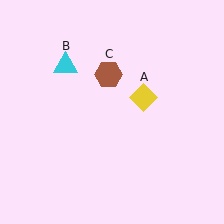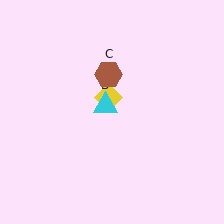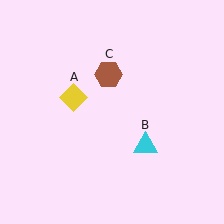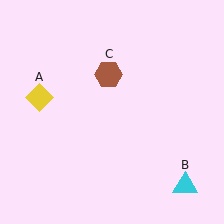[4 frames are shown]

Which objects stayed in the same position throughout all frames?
Brown hexagon (object C) remained stationary.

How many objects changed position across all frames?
2 objects changed position: yellow diamond (object A), cyan triangle (object B).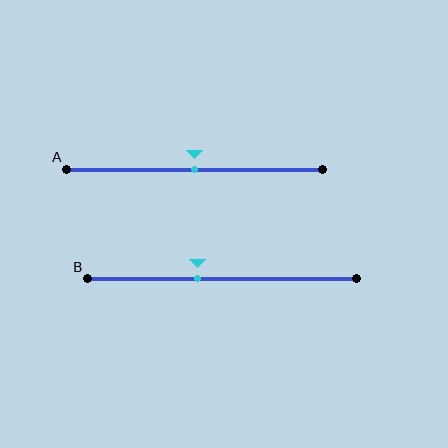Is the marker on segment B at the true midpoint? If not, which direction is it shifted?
No, the marker on segment B is shifted to the left by about 9% of the segment length.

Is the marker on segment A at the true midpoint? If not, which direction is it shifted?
Yes, the marker on segment A is at the true midpoint.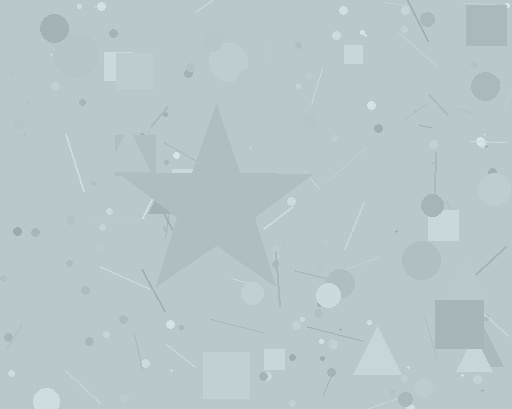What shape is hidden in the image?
A star is hidden in the image.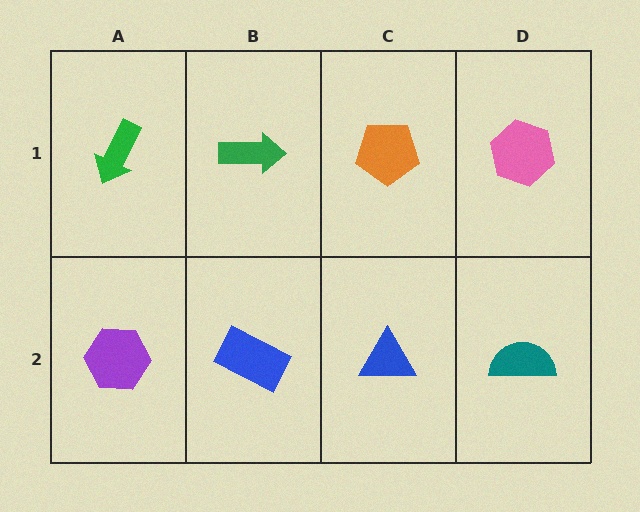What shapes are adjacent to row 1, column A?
A purple hexagon (row 2, column A), a green arrow (row 1, column B).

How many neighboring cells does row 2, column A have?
2.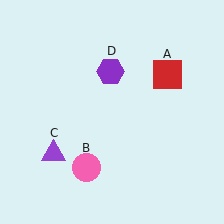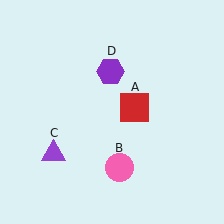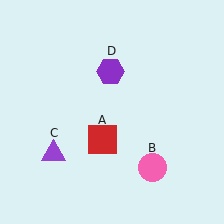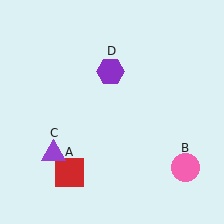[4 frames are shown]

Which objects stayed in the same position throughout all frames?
Purple triangle (object C) and purple hexagon (object D) remained stationary.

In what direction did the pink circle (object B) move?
The pink circle (object B) moved right.